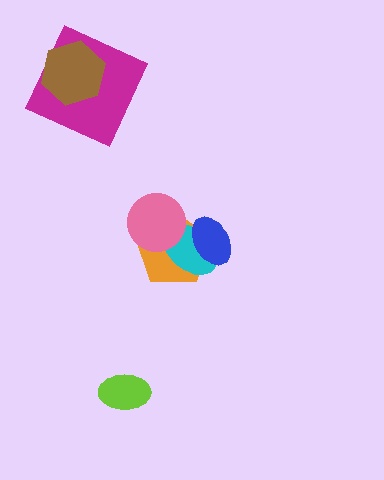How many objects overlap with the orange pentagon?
3 objects overlap with the orange pentagon.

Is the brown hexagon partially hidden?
No, no other shape covers it.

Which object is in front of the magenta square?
The brown hexagon is in front of the magenta square.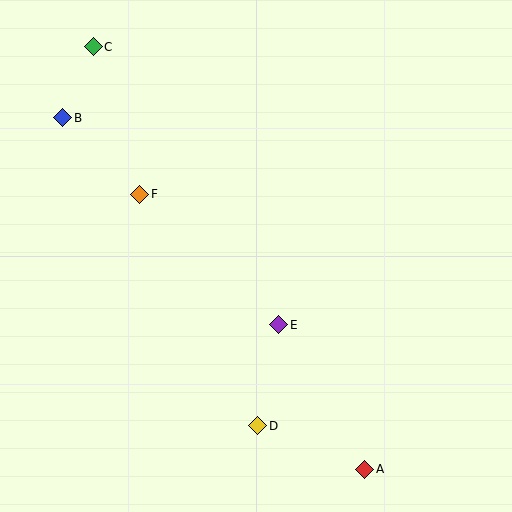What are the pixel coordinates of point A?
Point A is at (364, 469).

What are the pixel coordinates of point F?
Point F is at (140, 194).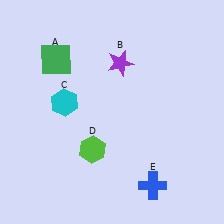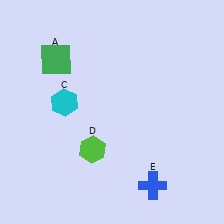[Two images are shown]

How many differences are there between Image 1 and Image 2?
There is 1 difference between the two images.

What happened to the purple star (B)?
The purple star (B) was removed in Image 2. It was in the top-right area of Image 1.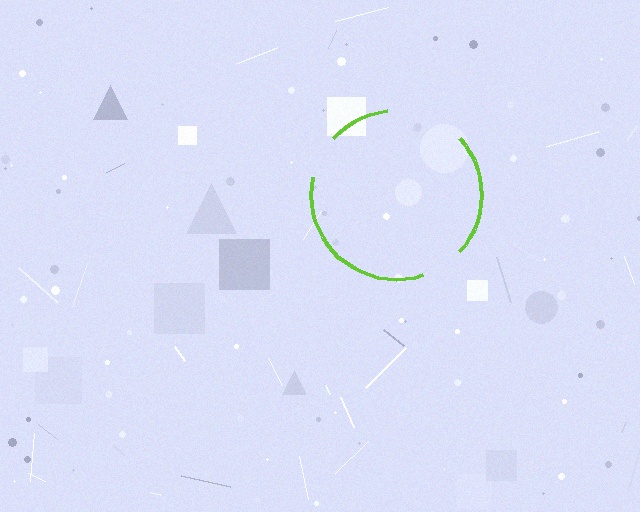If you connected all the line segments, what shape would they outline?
They would outline a circle.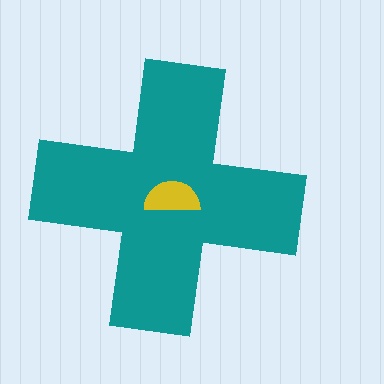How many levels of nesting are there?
2.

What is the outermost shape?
The teal cross.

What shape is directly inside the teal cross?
The yellow semicircle.